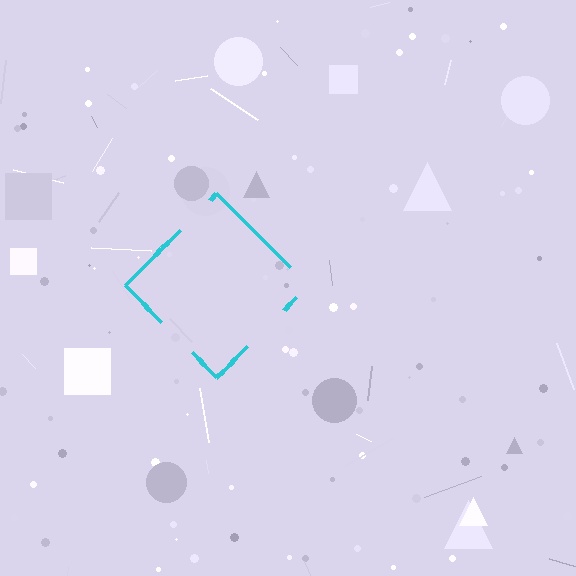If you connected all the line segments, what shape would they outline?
They would outline a diamond.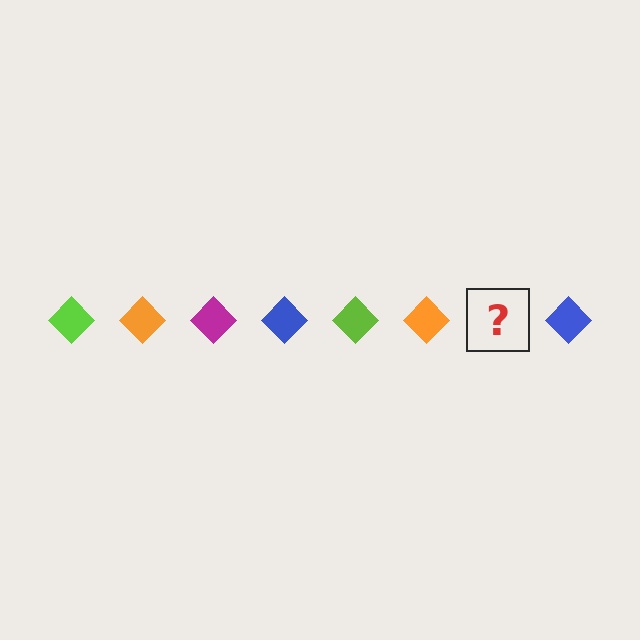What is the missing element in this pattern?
The missing element is a magenta diamond.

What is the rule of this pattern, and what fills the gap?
The rule is that the pattern cycles through lime, orange, magenta, blue diamonds. The gap should be filled with a magenta diamond.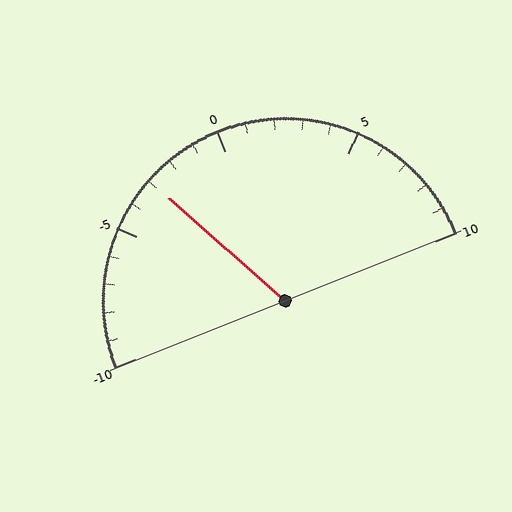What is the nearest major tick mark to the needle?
The nearest major tick mark is -5.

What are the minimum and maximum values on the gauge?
The gauge ranges from -10 to 10.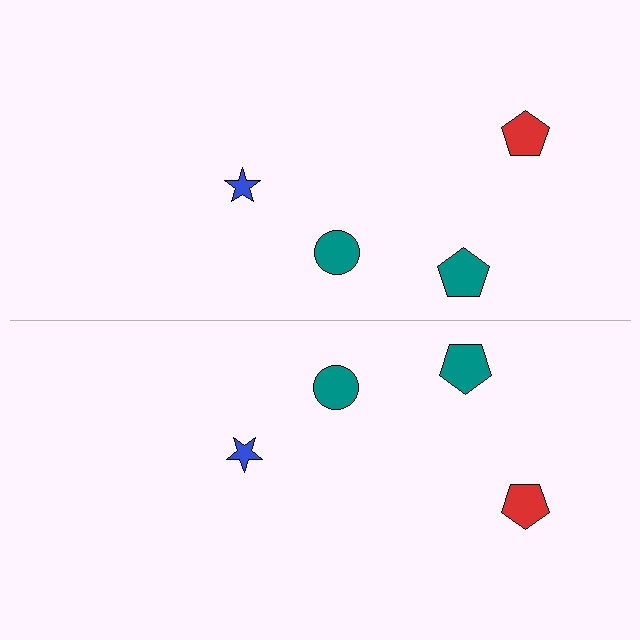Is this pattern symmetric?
Yes, this pattern has bilateral (reflection) symmetry.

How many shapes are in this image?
There are 8 shapes in this image.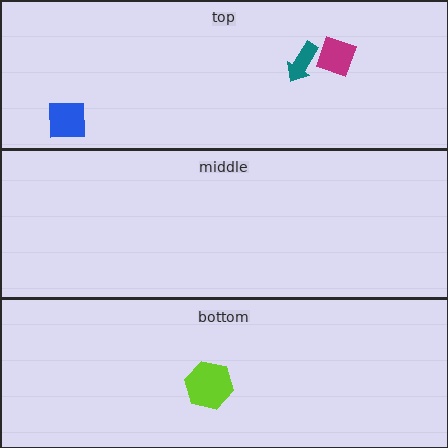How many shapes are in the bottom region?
1.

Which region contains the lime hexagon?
The bottom region.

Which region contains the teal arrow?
The top region.